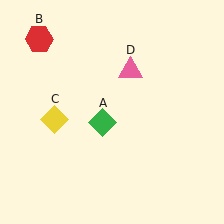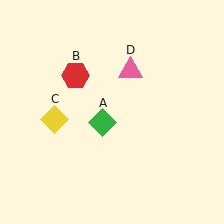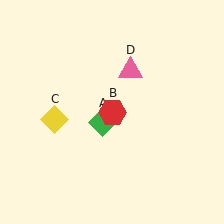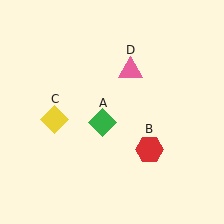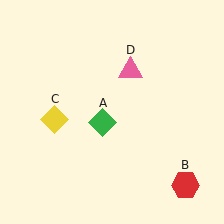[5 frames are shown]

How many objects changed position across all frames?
1 object changed position: red hexagon (object B).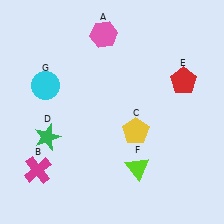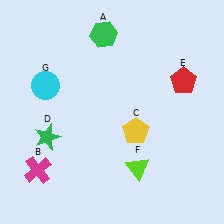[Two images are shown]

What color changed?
The hexagon (A) changed from pink in Image 1 to green in Image 2.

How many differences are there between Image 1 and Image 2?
There is 1 difference between the two images.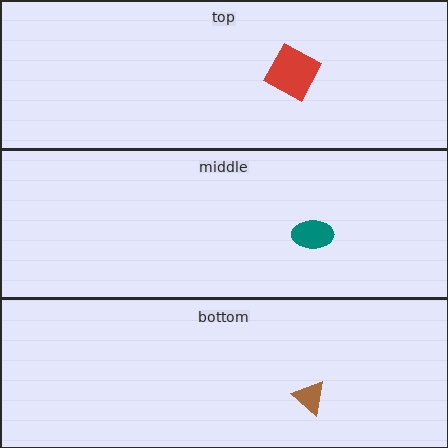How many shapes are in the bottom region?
1.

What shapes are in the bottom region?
The brown triangle.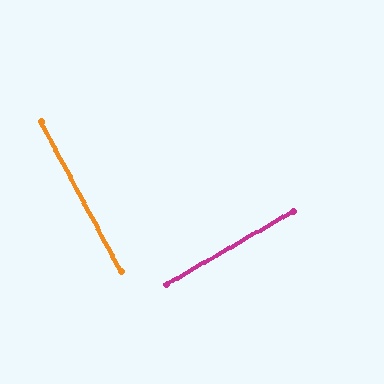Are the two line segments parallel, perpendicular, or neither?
Perpendicular — they meet at approximately 88°.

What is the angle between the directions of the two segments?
Approximately 88 degrees.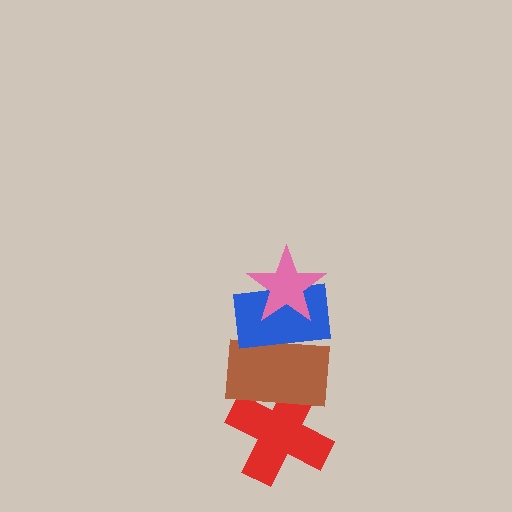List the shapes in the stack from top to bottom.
From top to bottom: the pink star, the blue rectangle, the brown rectangle, the red cross.